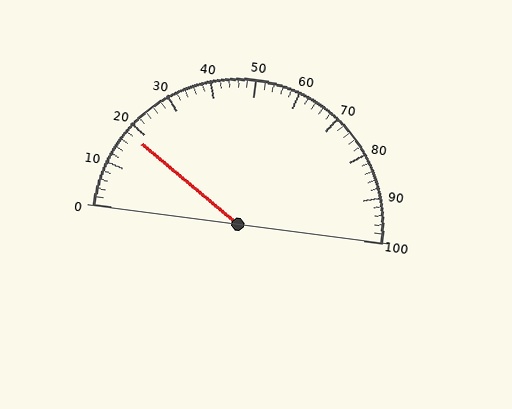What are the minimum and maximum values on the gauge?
The gauge ranges from 0 to 100.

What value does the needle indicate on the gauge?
The needle indicates approximately 18.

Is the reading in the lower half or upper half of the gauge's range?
The reading is in the lower half of the range (0 to 100).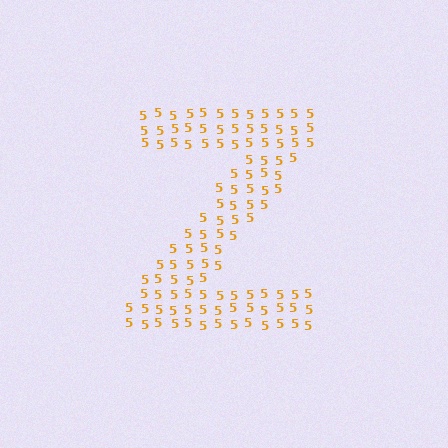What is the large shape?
The large shape is the letter Z.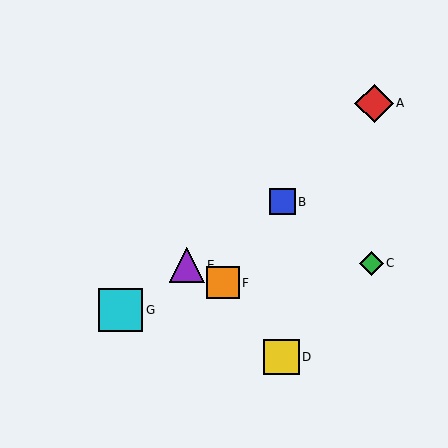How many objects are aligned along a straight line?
3 objects (B, E, G) are aligned along a straight line.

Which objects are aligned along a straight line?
Objects B, E, G are aligned along a straight line.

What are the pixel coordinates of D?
Object D is at (281, 357).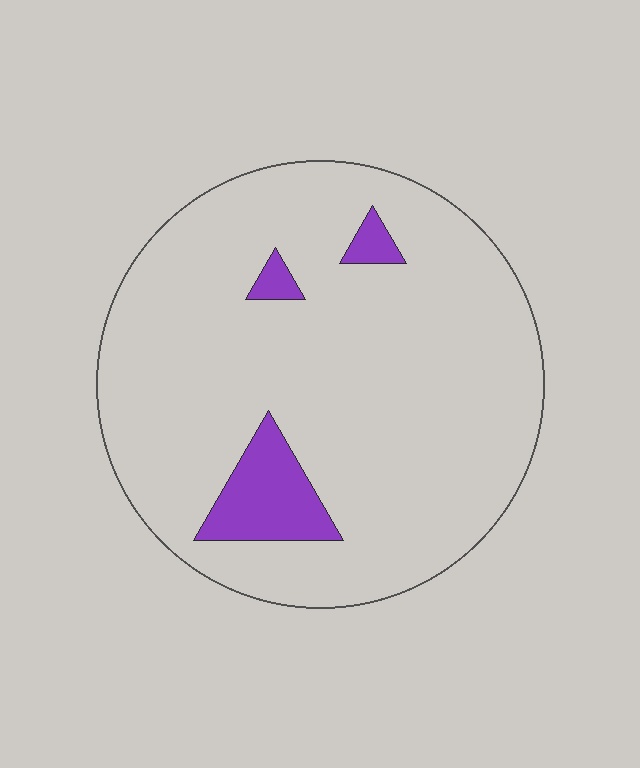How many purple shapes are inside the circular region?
3.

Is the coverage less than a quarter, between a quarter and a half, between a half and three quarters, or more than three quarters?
Less than a quarter.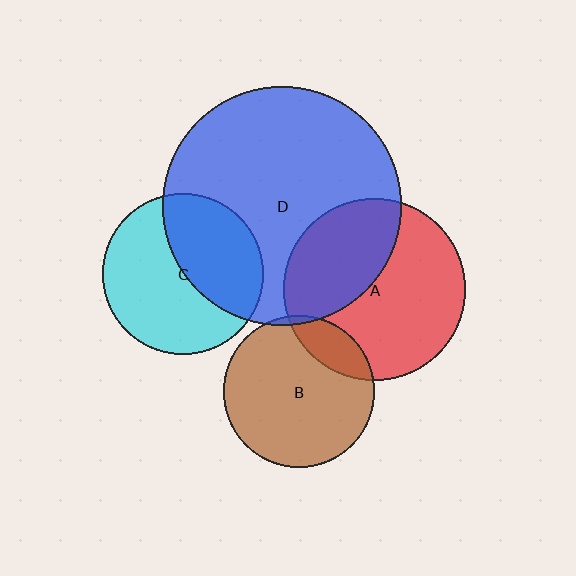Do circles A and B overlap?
Yes.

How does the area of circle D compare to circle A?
Approximately 1.7 times.